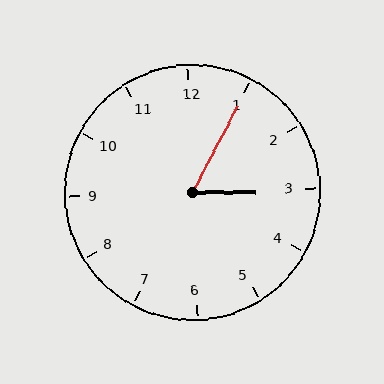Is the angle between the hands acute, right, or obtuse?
It is acute.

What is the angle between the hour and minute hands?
Approximately 62 degrees.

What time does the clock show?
3:05.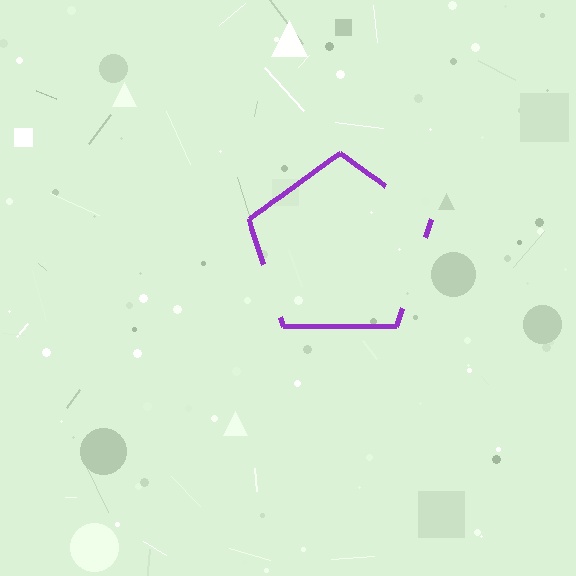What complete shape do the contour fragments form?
The contour fragments form a pentagon.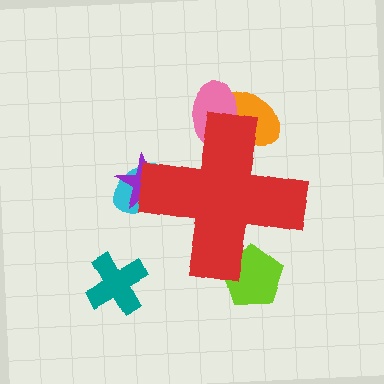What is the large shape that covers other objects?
A red cross.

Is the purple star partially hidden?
Yes, the purple star is partially hidden behind the red cross.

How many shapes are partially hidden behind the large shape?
5 shapes are partially hidden.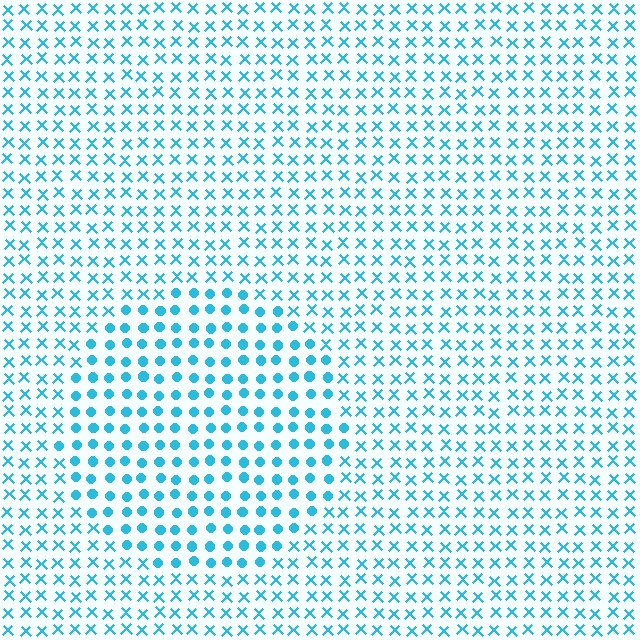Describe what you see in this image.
The image is filled with small cyan elements arranged in a uniform grid. A circle-shaped region contains circles, while the surrounding area contains X marks. The boundary is defined purely by the change in element shape.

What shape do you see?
I see a circle.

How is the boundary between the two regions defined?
The boundary is defined by a change in element shape: circles inside vs. X marks outside. All elements share the same color and spacing.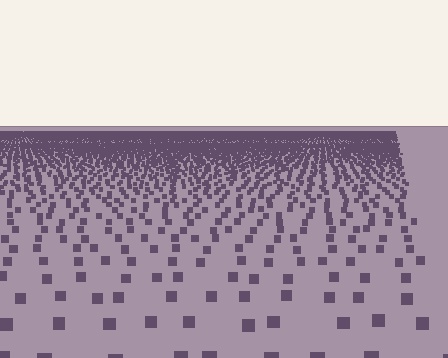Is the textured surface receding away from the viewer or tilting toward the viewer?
The surface is receding away from the viewer. Texture elements get smaller and denser toward the top.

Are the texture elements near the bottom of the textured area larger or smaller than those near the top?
Larger. Near the bottom, elements are closer to the viewer and appear at a bigger on-screen size.